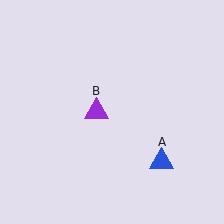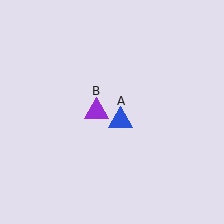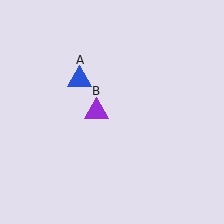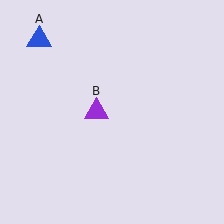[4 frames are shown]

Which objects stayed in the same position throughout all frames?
Purple triangle (object B) remained stationary.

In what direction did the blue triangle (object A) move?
The blue triangle (object A) moved up and to the left.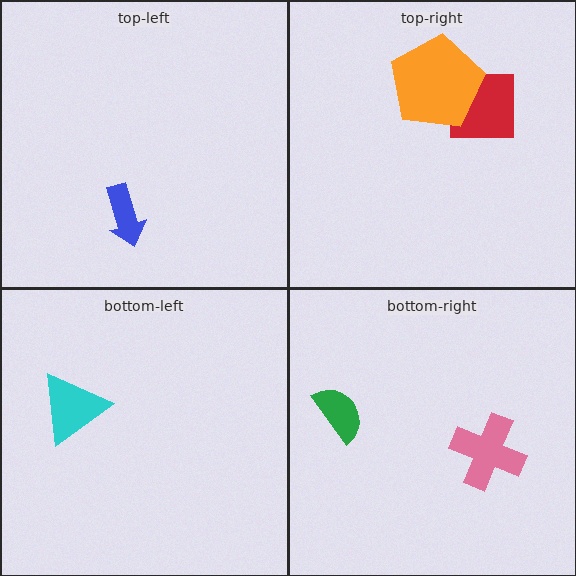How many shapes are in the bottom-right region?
2.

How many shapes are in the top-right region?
2.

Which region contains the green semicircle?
The bottom-right region.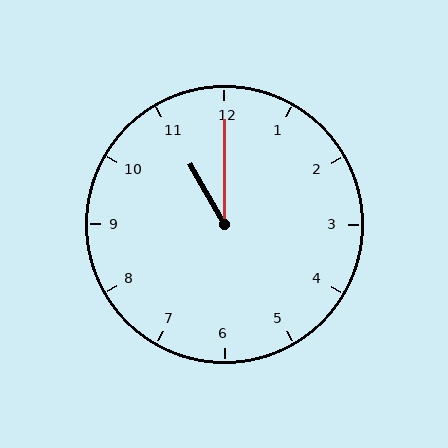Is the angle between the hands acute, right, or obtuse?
It is acute.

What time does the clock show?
11:00.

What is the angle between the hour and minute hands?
Approximately 30 degrees.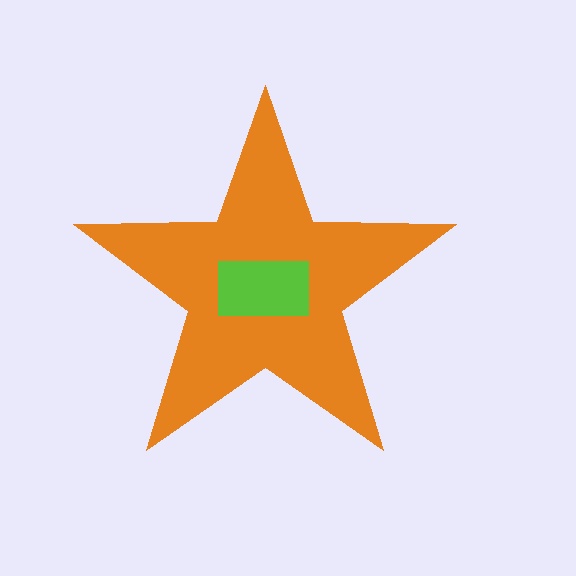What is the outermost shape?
The orange star.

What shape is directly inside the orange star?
The lime rectangle.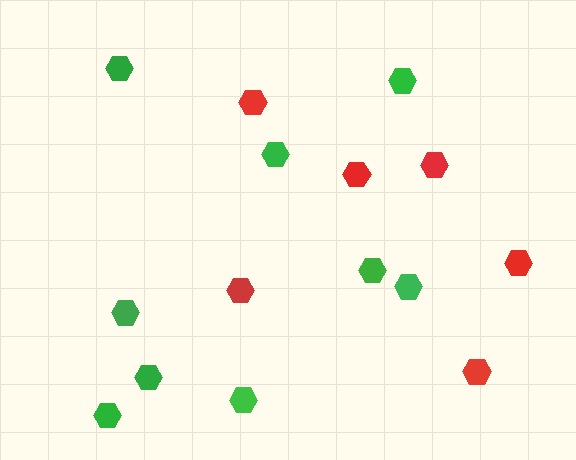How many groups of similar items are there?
There are 2 groups: one group of red hexagons (6) and one group of green hexagons (9).